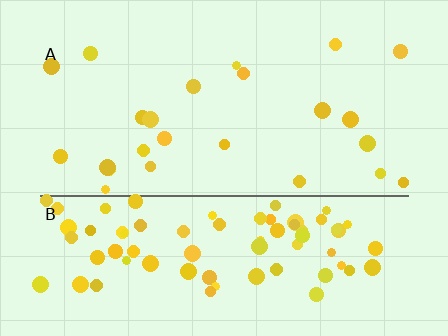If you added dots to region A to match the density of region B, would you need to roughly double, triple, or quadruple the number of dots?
Approximately quadruple.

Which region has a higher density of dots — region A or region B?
B (the bottom).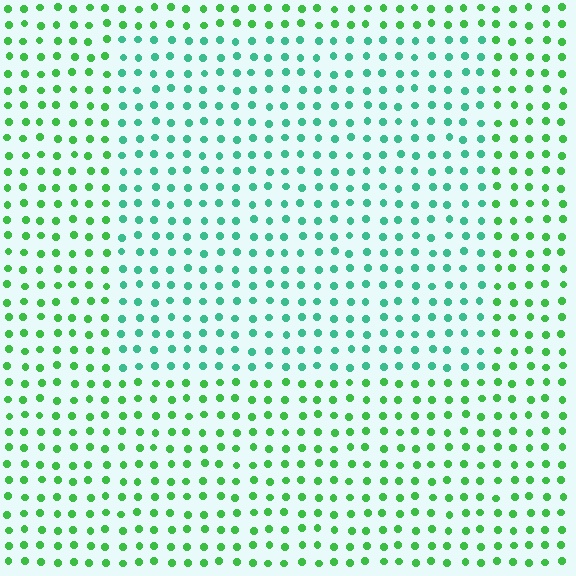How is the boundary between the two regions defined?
The boundary is defined purely by a slight shift in hue (about 34 degrees). Spacing, size, and orientation are identical on both sides.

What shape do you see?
I see a rectangle.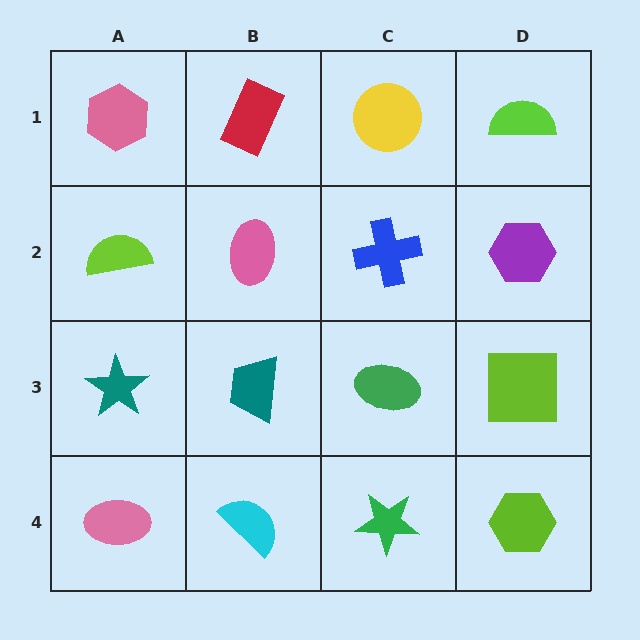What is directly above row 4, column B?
A teal trapezoid.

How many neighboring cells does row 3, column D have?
3.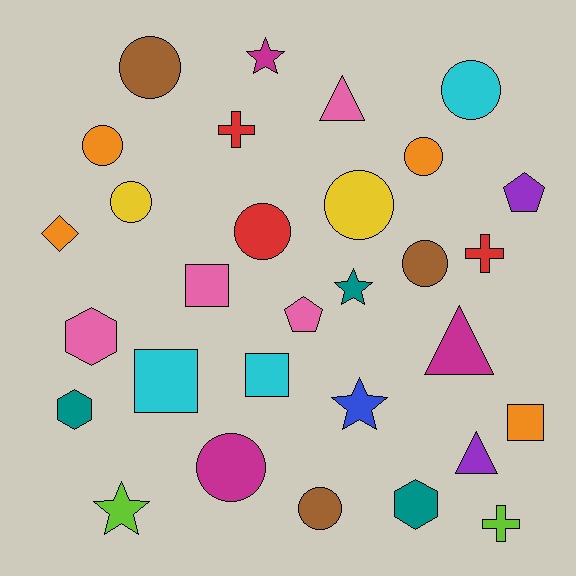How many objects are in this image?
There are 30 objects.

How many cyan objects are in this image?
There are 3 cyan objects.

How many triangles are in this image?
There are 3 triangles.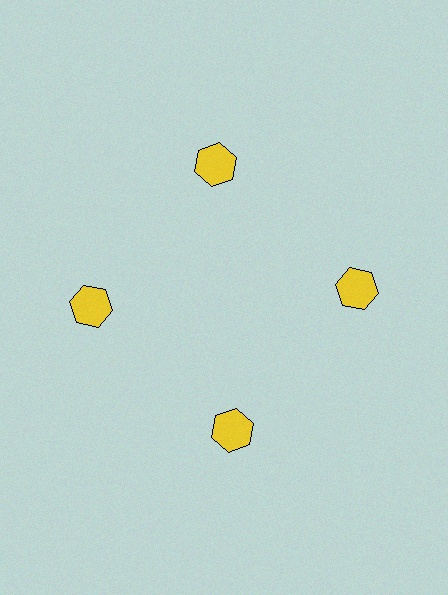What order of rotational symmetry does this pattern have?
This pattern has 4-fold rotational symmetry.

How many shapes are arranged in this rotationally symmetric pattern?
There are 4 shapes, arranged in 4 groups of 1.